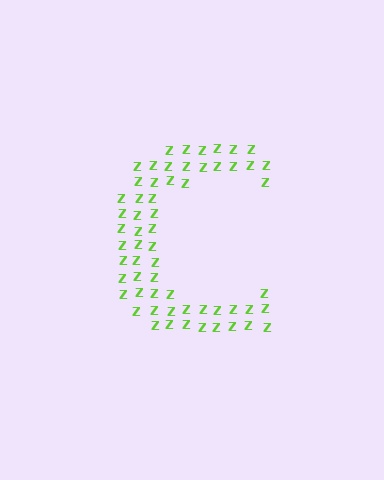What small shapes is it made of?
It is made of small letter Z's.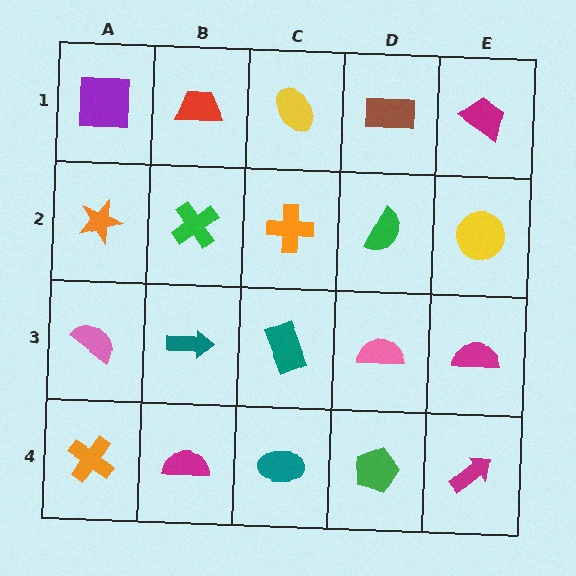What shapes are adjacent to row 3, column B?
A green cross (row 2, column B), a magenta semicircle (row 4, column B), a pink semicircle (row 3, column A), a teal rectangle (row 3, column C).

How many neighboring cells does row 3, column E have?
3.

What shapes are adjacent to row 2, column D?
A brown rectangle (row 1, column D), a pink semicircle (row 3, column D), an orange cross (row 2, column C), a yellow circle (row 2, column E).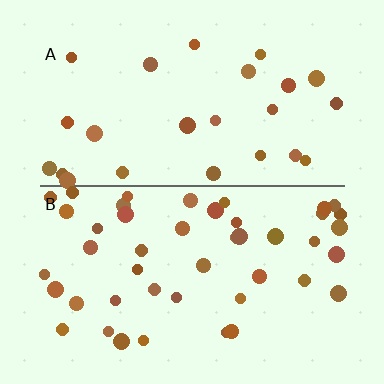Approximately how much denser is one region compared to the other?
Approximately 1.8× — region B over region A.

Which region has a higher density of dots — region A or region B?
B (the bottom).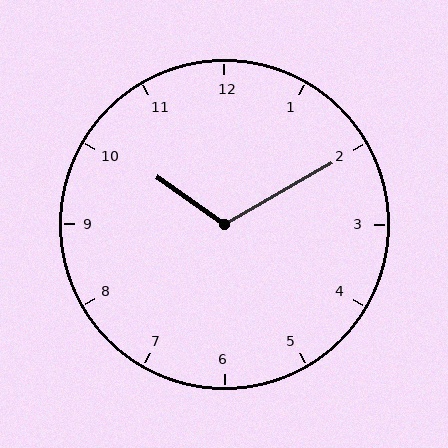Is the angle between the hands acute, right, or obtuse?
It is obtuse.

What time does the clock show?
10:10.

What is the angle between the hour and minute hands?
Approximately 115 degrees.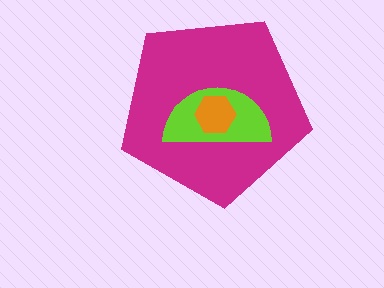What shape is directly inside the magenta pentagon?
The lime semicircle.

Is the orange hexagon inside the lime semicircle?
Yes.